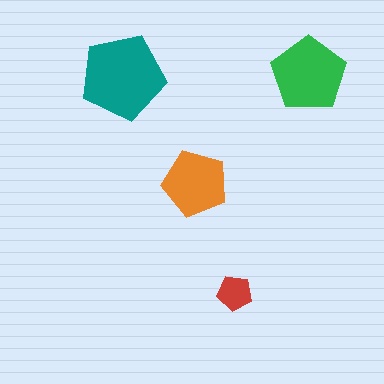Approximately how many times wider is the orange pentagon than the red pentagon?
About 2 times wider.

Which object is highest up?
The green pentagon is topmost.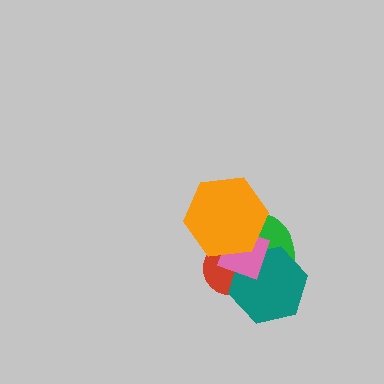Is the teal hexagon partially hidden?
Yes, it is partially covered by another shape.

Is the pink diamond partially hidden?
Yes, it is partially covered by another shape.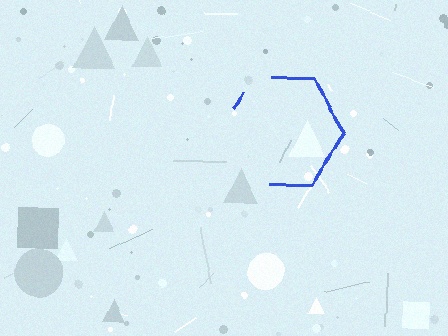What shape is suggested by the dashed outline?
The dashed outline suggests a hexagon.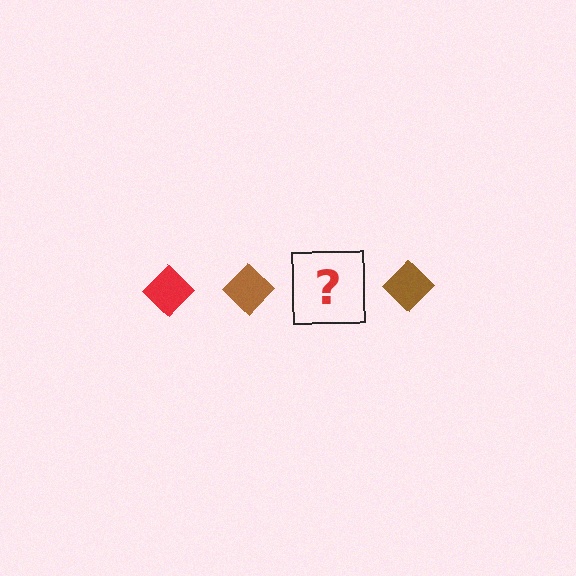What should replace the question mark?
The question mark should be replaced with a red diamond.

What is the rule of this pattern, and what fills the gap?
The rule is that the pattern cycles through red, brown diamonds. The gap should be filled with a red diamond.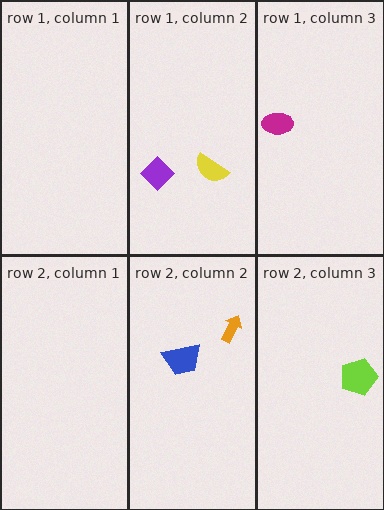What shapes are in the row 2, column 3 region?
The lime pentagon.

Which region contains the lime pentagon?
The row 2, column 3 region.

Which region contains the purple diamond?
The row 1, column 2 region.